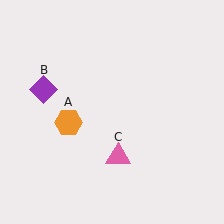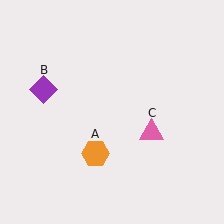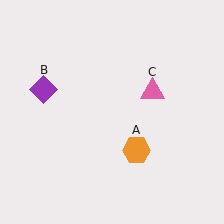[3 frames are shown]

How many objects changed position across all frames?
2 objects changed position: orange hexagon (object A), pink triangle (object C).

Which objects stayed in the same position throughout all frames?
Purple diamond (object B) remained stationary.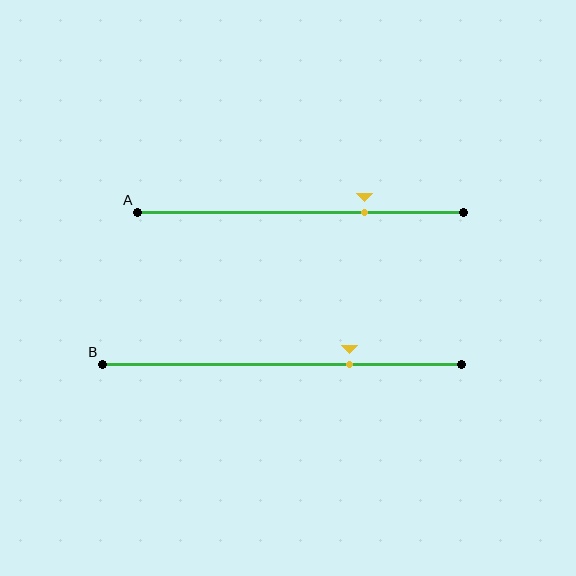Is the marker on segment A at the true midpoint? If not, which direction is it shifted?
No, the marker on segment A is shifted to the right by about 20% of the segment length.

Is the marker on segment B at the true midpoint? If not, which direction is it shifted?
No, the marker on segment B is shifted to the right by about 19% of the segment length.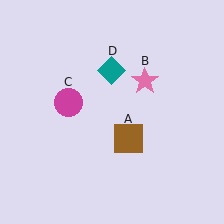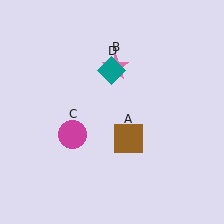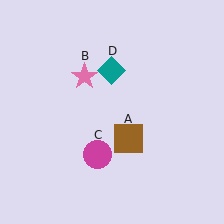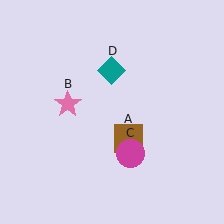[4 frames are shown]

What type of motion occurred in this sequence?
The pink star (object B), magenta circle (object C) rotated counterclockwise around the center of the scene.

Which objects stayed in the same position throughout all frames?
Brown square (object A) and teal diamond (object D) remained stationary.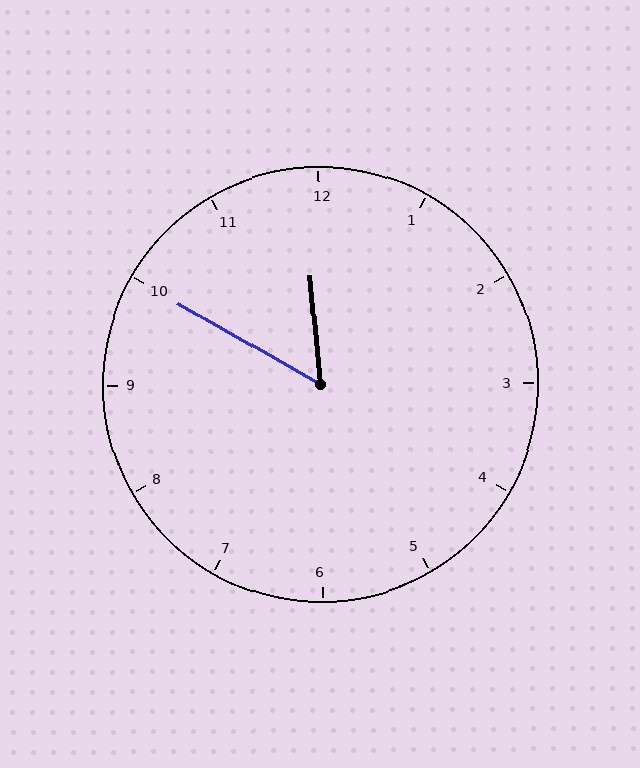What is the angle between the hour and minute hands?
Approximately 55 degrees.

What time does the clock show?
11:50.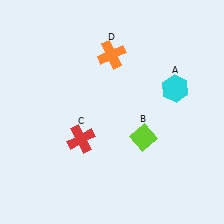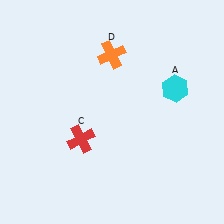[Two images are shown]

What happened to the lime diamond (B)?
The lime diamond (B) was removed in Image 2. It was in the bottom-right area of Image 1.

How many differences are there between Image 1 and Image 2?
There is 1 difference between the two images.